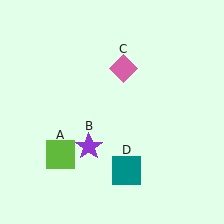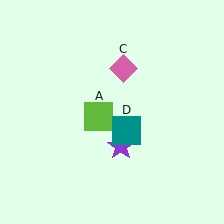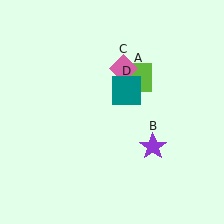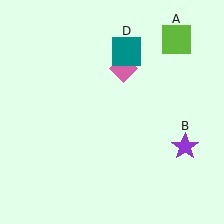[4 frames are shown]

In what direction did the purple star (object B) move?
The purple star (object B) moved right.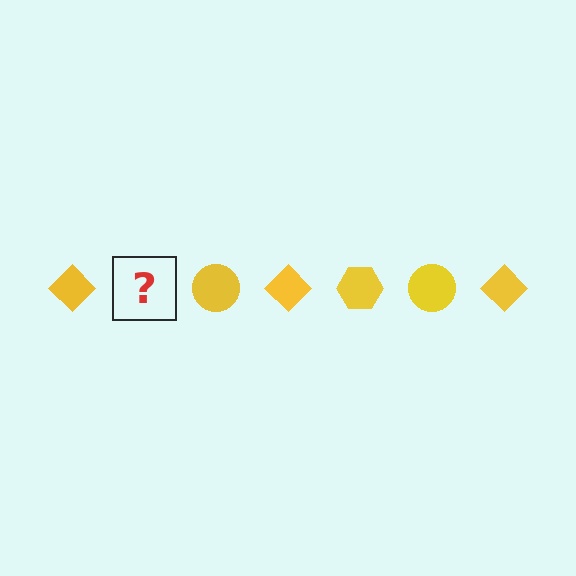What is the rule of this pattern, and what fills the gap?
The rule is that the pattern cycles through diamond, hexagon, circle shapes in yellow. The gap should be filled with a yellow hexagon.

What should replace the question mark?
The question mark should be replaced with a yellow hexagon.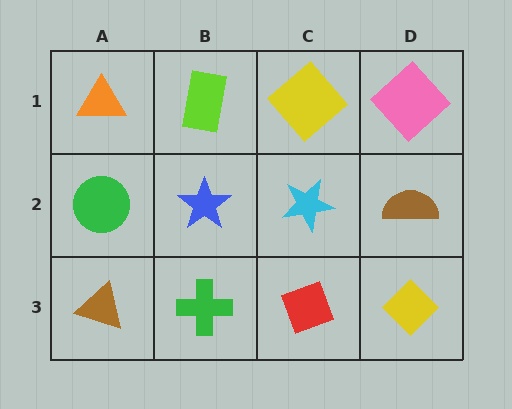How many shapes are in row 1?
4 shapes.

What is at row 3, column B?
A green cross.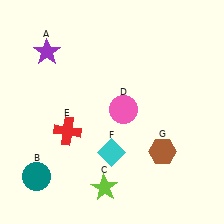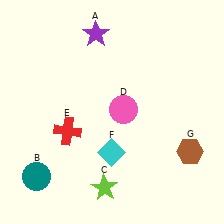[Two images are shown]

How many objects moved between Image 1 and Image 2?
2 objects moved between the two images.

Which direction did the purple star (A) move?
The purple star (A) moved right.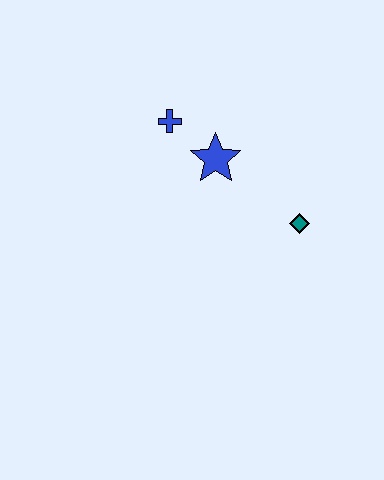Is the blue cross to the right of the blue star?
No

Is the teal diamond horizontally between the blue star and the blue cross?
No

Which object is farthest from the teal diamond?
The blue cross is farthest from the teal diamond.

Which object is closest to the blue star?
The blue cross is closest to the blue star.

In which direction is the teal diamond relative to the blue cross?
The teal diamond is to the right of the blue cross.